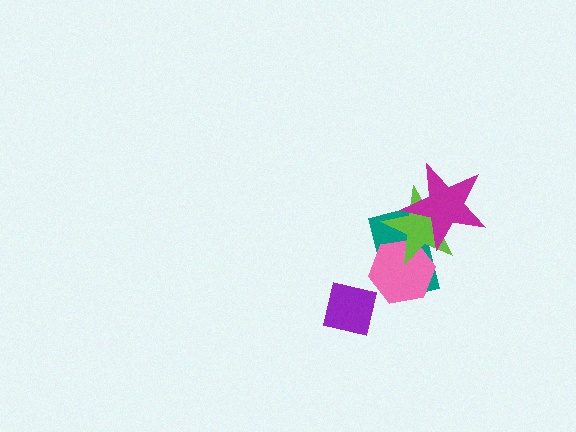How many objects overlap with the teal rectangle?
3 objects overlap with the teal rectangle.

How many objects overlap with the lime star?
3 objects overlap with the lime star.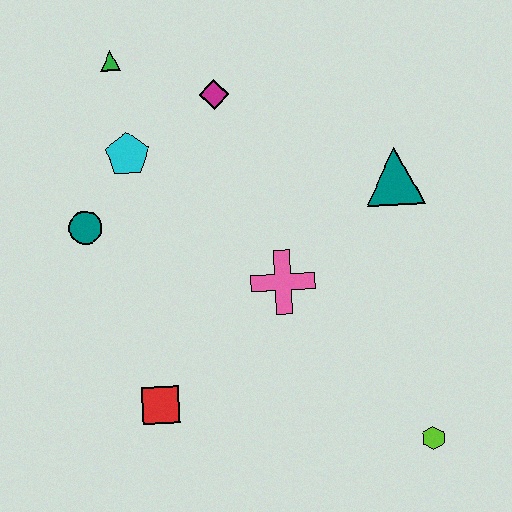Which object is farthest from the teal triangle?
The red square is farthest from the teal triangle.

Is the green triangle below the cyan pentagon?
No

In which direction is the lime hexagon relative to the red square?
The lime hexagon is to the right of the red square.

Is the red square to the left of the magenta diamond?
Yes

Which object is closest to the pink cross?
The teal triangle is closest to the pink cross.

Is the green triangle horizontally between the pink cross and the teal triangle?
No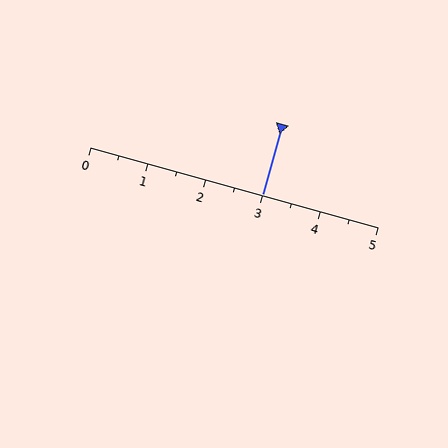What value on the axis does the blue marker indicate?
The marker indicates approximately 3.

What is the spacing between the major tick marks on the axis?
The major ticks are spaced 1 apart.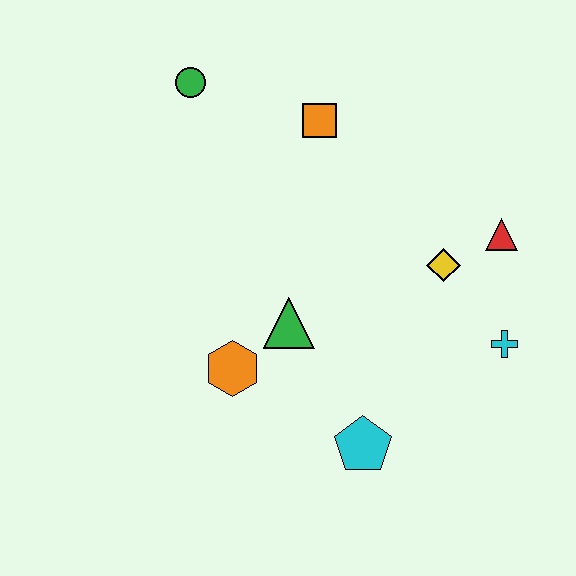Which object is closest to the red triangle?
The yellow diamond is closest to the red triangle.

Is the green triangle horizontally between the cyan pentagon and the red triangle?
No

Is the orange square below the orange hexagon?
No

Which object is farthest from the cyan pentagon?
The green circle is farthest from the cyan pentagon.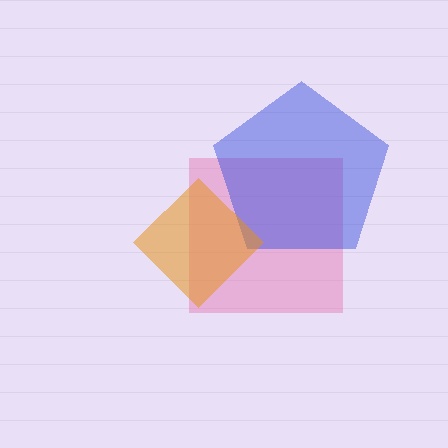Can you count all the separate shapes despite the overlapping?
Yes, there are 3 separate shapes.